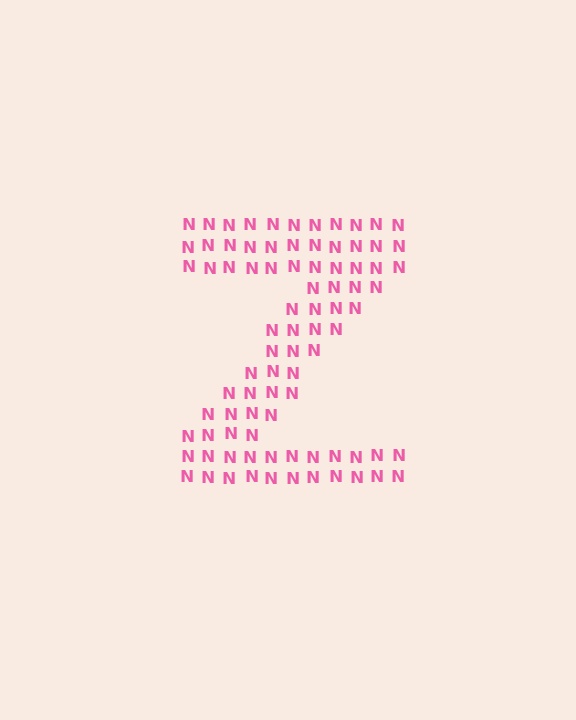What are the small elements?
The small elements are letter N's.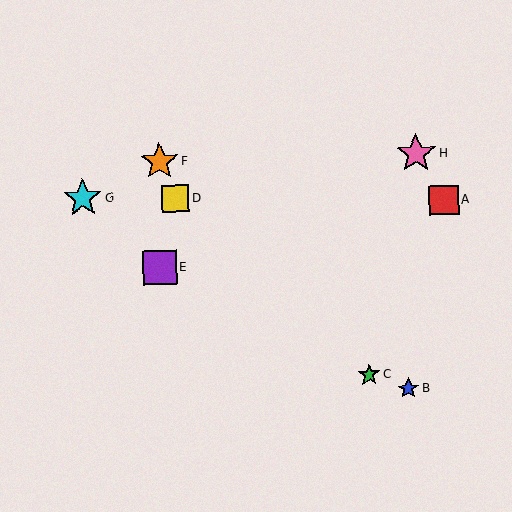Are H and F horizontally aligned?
Yes, both are at y≈154.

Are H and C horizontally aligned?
No, H is at y≈154 and C is at y≈375.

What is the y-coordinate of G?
Object G is at y≈198.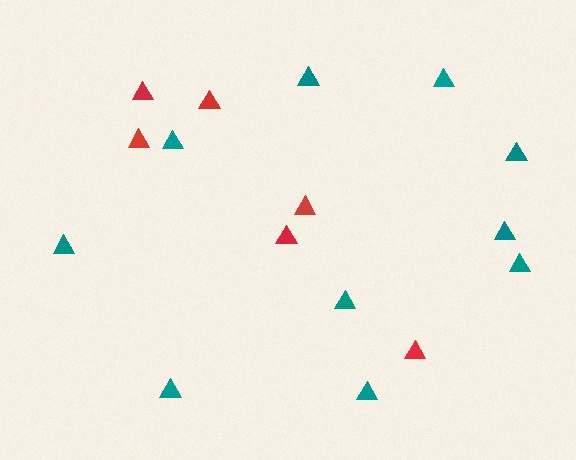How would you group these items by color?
There are 2 groups: one group of red triangles (6) and one group of teal triangles (10).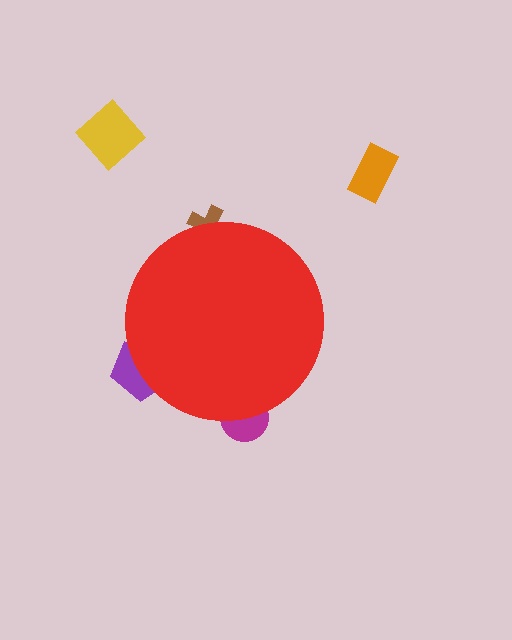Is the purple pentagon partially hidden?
Yes, the purple pentagon is partially hidden behind the red circle.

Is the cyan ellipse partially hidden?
Yes, the cyan ellipse is partially hidden behind the red circle.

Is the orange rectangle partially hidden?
No, the orange rectangle is fully visible.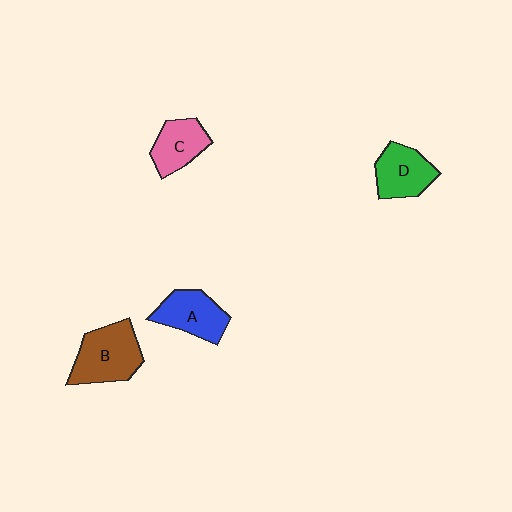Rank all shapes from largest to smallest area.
From largest to smallest: B (brown), A (blue), D (green), C (pink).